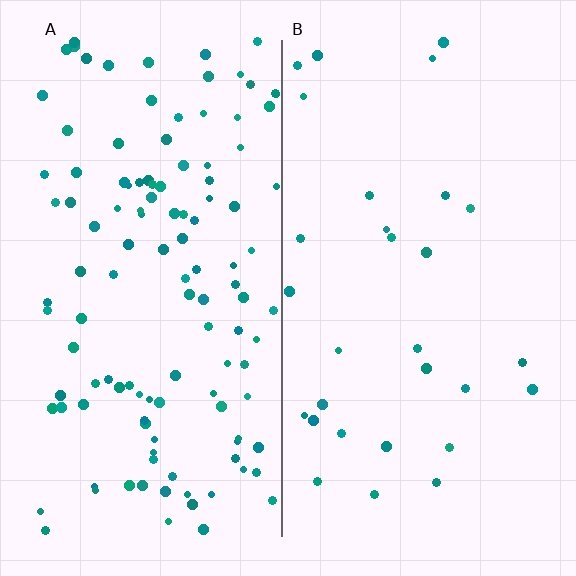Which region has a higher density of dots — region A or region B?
A (the left).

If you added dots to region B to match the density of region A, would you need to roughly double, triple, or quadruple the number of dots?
Approximately quadruple.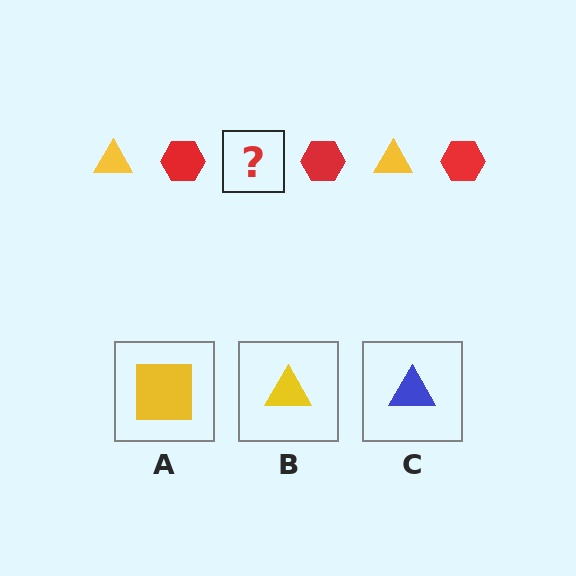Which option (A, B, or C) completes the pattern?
B.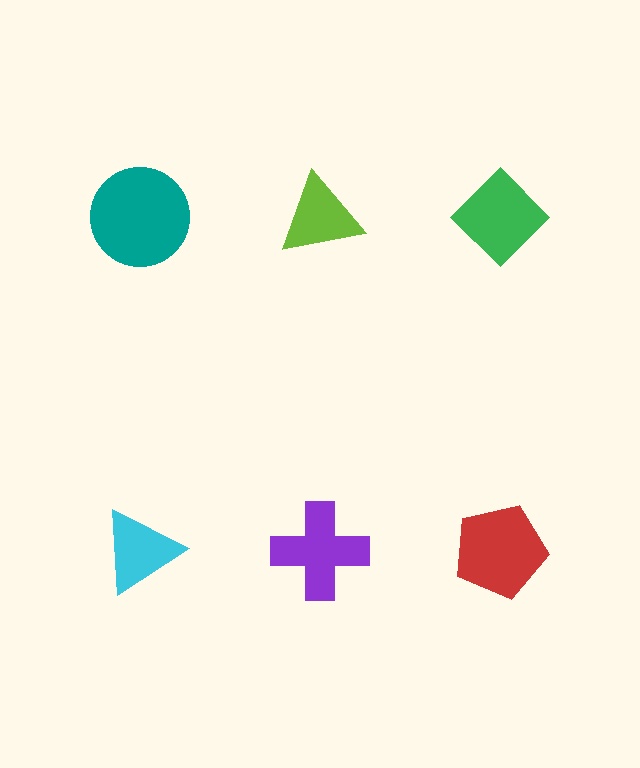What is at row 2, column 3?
A red pentagon.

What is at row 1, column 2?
A lime triangle.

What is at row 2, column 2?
A purple cross.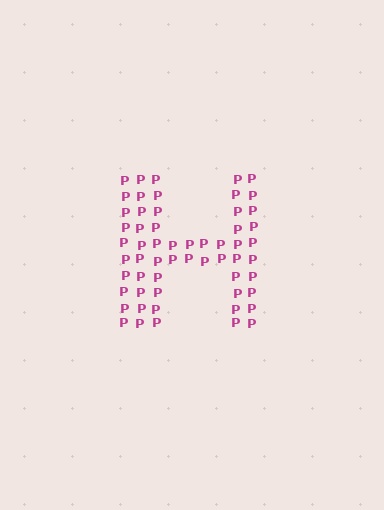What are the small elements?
The small elements are letter P's.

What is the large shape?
The large shape is the letter H.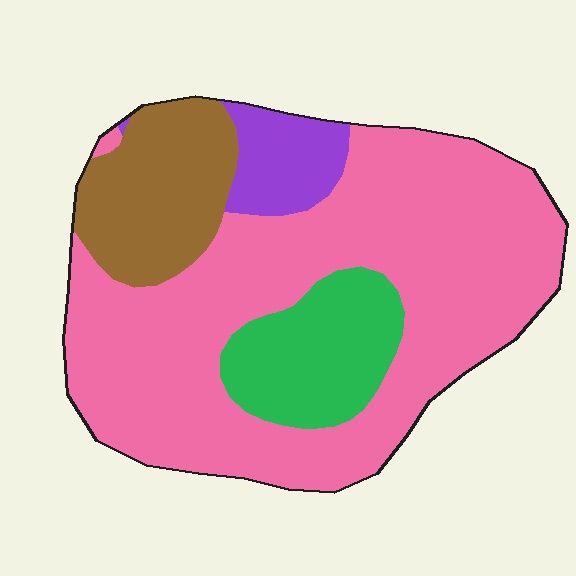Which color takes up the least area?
Purple, at roughly 5%.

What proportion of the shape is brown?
Brown takes up about one sixth (1/6) of the shape.